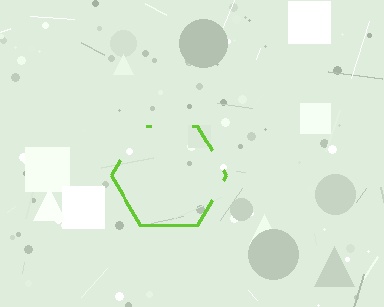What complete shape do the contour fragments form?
The contour fragments form a hexagon.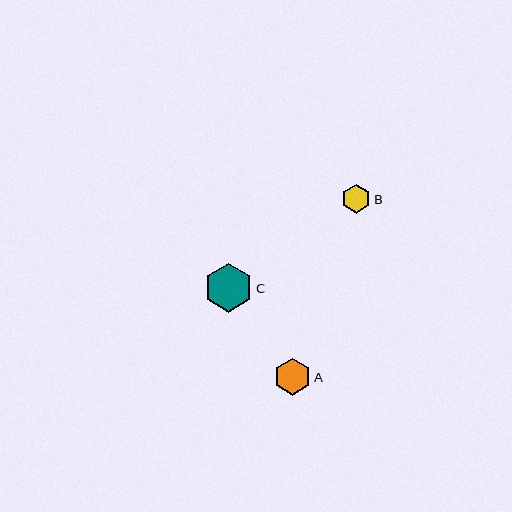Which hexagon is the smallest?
Hexagon B is the smallest with a size of approximately 29 pixels.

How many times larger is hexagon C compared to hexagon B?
Hexagon C is approximately 1.7 times the size of hexagon B.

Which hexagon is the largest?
Hexagon C is the largest with a size of approximately 48 pixels.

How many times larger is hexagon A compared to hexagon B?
Hexagon A is approximately 1.3 times the size of hexagon B.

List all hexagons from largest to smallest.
From largest to smallest: C, A, B.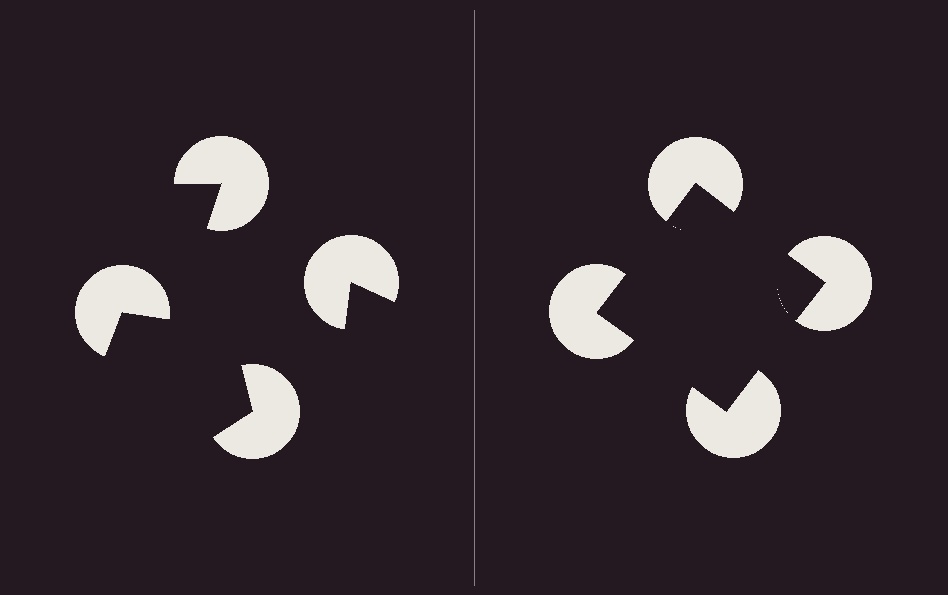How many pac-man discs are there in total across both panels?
8 — 4 on each side.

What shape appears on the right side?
An illusory square.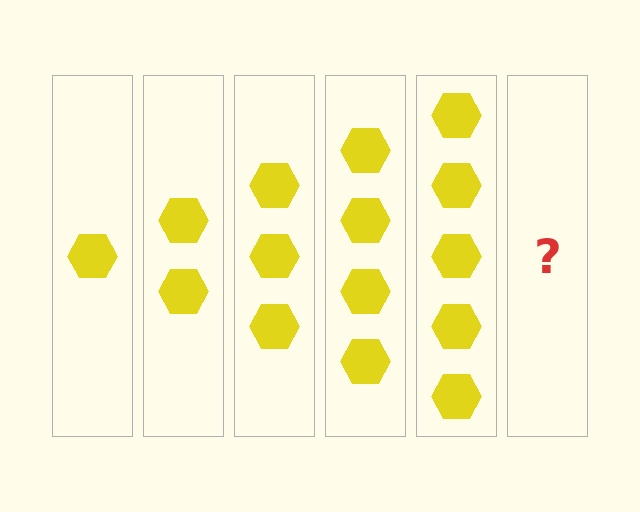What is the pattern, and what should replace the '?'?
The pattern is that each step adds one more hexagon. The '?' should be 6 hexagons.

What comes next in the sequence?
The next element should be 6 hexagons.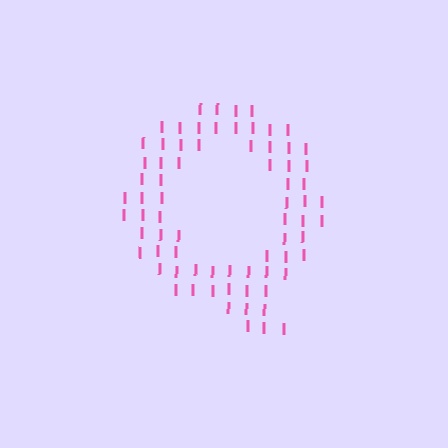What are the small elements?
The small elements are letter I's.